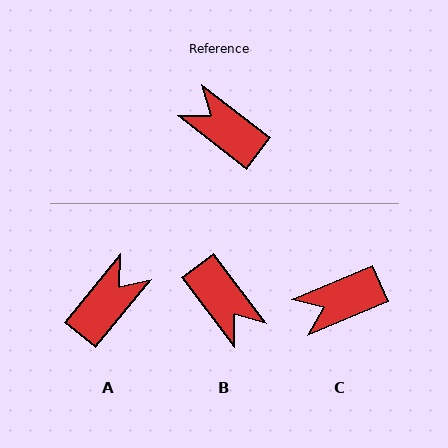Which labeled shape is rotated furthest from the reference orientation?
B, about 165 degrees away.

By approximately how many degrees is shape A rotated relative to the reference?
Approximately 92 degrees clockwise.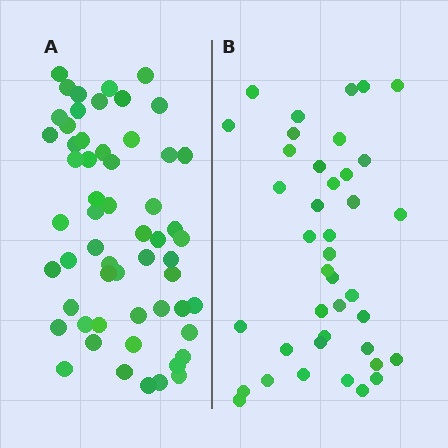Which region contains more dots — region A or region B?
Region A (the left region) has more dots.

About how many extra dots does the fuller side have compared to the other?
Region A has approximately 15 more dots than region B.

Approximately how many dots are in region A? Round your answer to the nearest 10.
About 60 dots. (The exact count is 57, which rounds to 60.)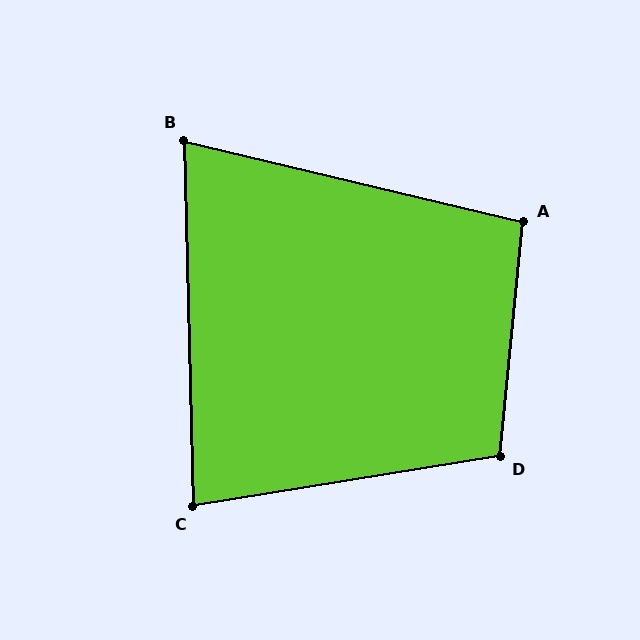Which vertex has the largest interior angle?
D, at approximately 105 degrees.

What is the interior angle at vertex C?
Approximately 82 degrees (acute).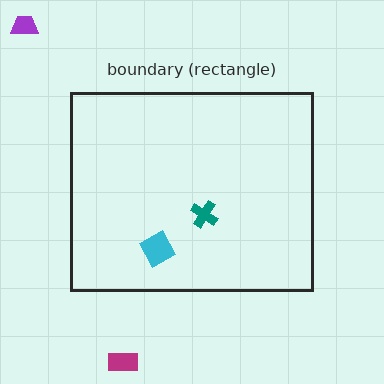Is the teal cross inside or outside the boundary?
Inside.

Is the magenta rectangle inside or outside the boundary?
Outside.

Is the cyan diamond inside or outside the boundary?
Inside.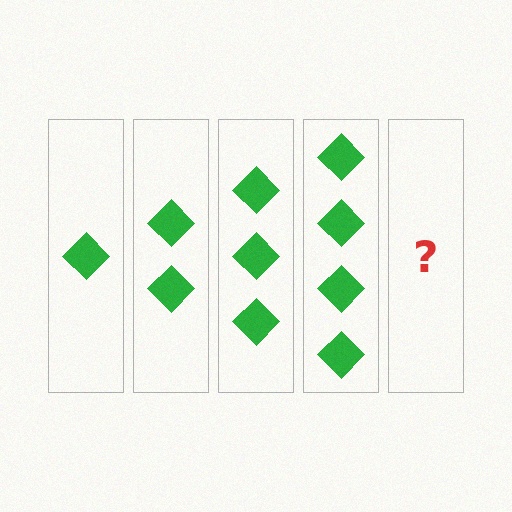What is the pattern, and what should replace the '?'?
The pattern is that each step adds one more diamond. The '?' should be 5 diamonds.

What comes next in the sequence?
The next element should be 5 diamonds.